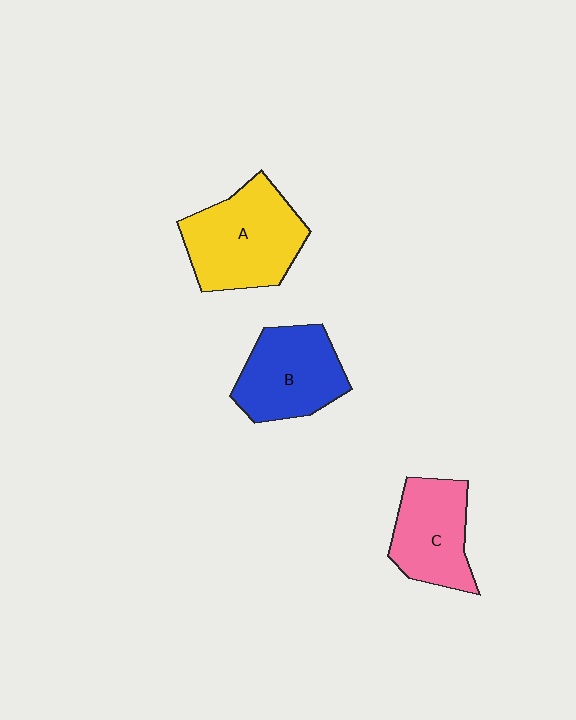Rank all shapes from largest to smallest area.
From largest to smallest: A (yellow), B (blue), C (pink).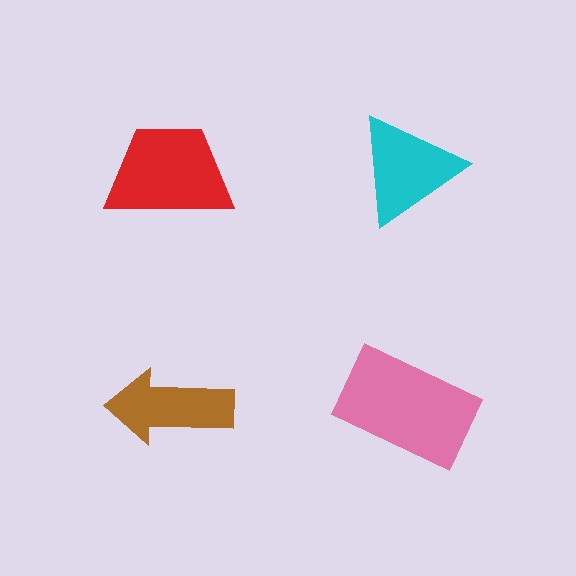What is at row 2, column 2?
A pink rectangle.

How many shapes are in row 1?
2 shapes.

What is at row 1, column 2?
A cyan triangle.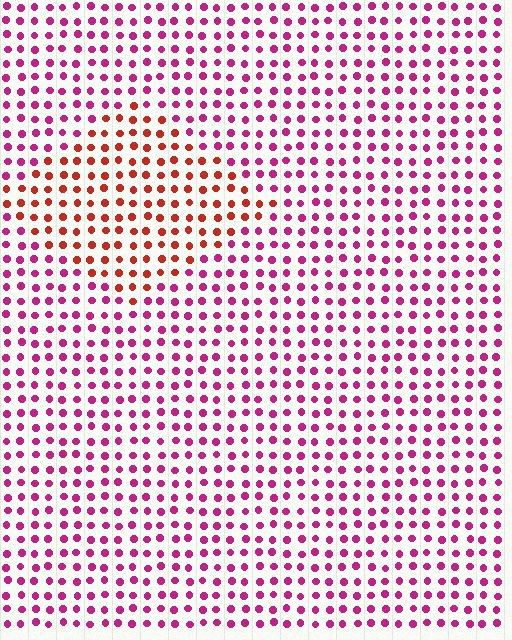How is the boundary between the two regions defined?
The boundary is defined purely by a slight shift in hue (about 42 degrees). Spacing, size, and orientation are identical on both sides.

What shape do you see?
I see a diamond.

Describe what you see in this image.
The image is filled with small magenta elements in a uniform arrangement. A diamond-shaped region is visible where the elements are tinted to a slightly different hue, forming a subtle color boundary.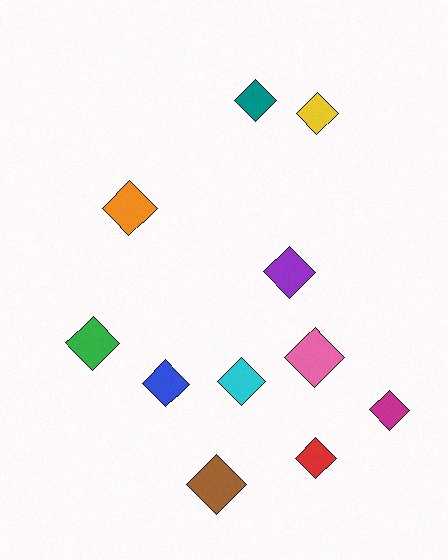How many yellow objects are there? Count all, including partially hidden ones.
There is 1 yellow object.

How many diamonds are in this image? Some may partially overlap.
There are 11 diamonds.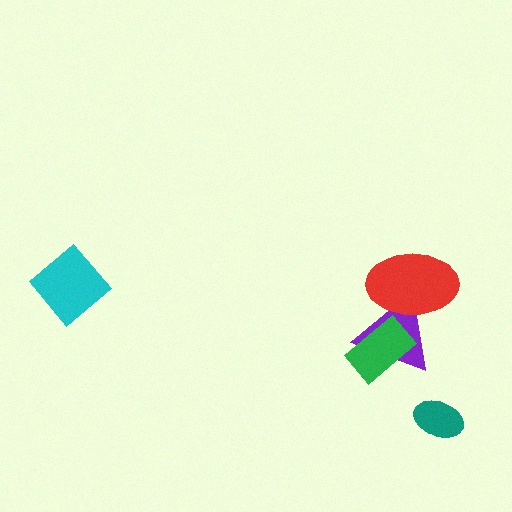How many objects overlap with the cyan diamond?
0 objects overlap with the cyan diamond.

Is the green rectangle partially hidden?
No, no other shape covers it.